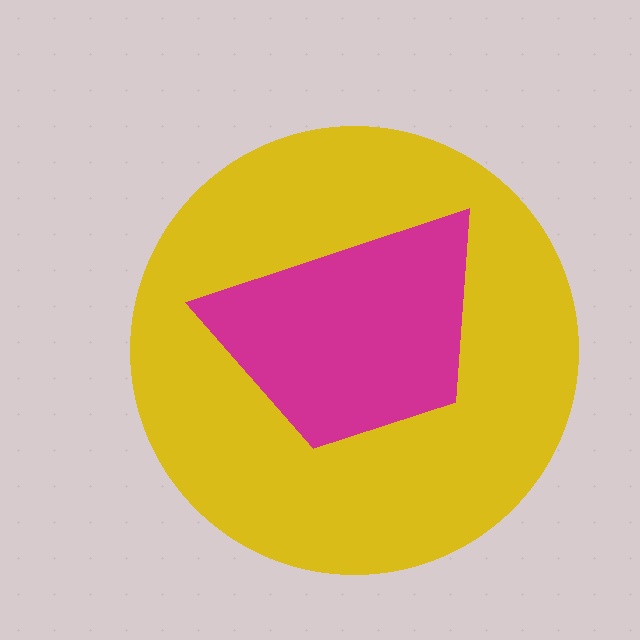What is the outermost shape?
The yellow circle.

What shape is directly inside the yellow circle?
The magenta trapezoid.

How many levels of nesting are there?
2.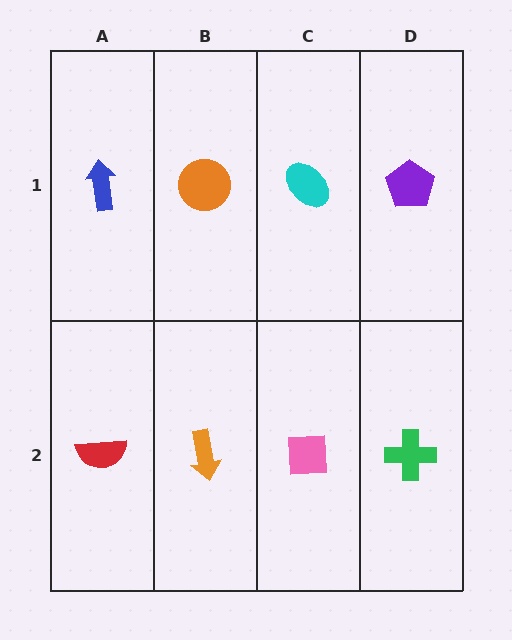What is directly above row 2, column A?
A blue arrow.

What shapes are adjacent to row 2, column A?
A blue arrow (row 1, column A), an orange arrow (row 2, column B).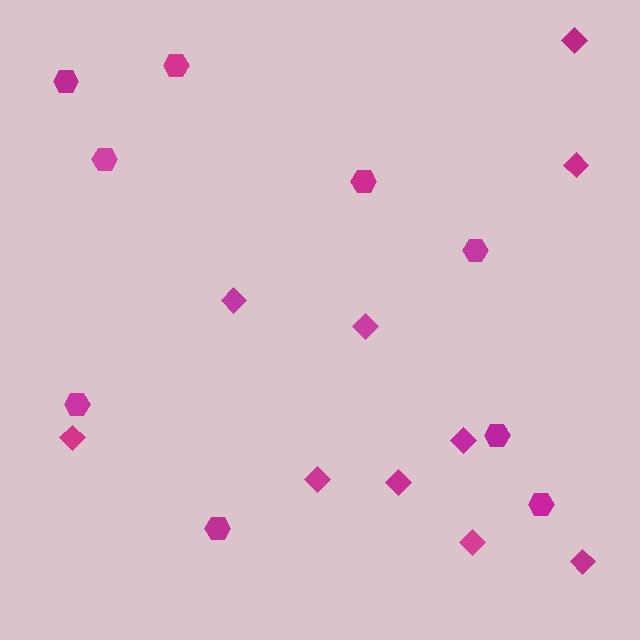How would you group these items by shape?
There are 2 groups: one group of diamonds (10) and one group of hexagons (9).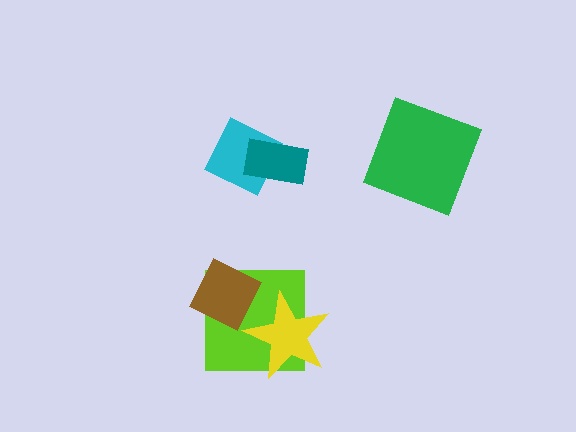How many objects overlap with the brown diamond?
2 objects overlap with the brown diamond.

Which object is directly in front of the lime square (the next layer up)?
The yellow star is directly in front of the lime square.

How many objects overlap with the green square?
0 objects overlap with the green square.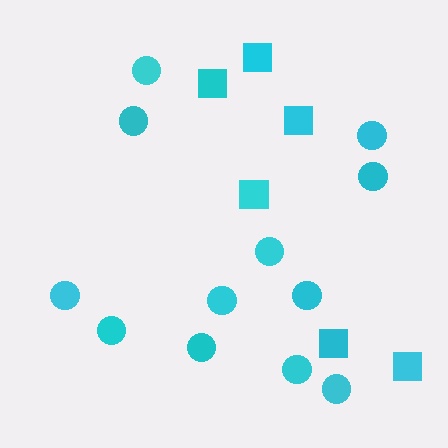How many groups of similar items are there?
There are 2 groups: one group of squares (6) and one group of circles (12).